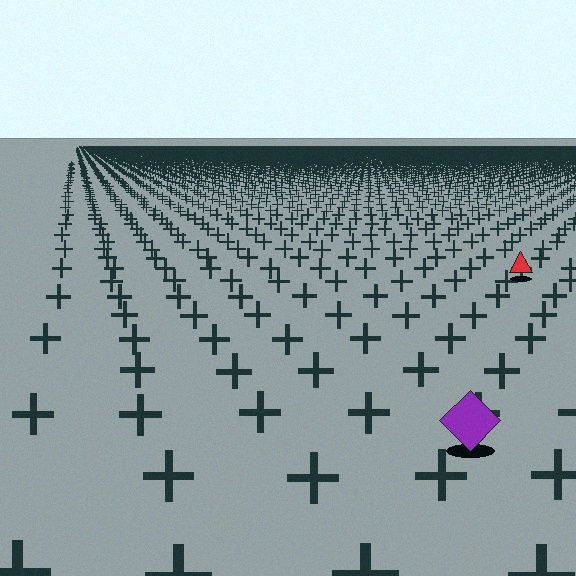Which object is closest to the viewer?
The purple diamond is closest. The texture marks near it are larger and more spread out.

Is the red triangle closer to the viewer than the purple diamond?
No. The purple diamond is closer — you can tell from the texture gradient: the ground texture is coarser near it.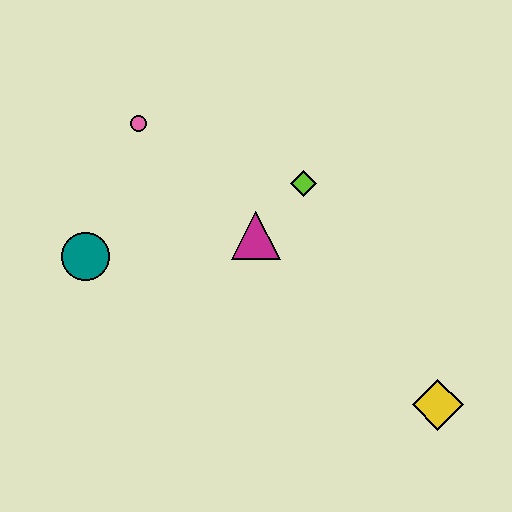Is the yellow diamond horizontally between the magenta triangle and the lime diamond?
No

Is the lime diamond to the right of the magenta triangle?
Yes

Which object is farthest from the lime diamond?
The yellow diamond is farthest from the lime diamond.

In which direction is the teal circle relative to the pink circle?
The teal circle is below the pink circle.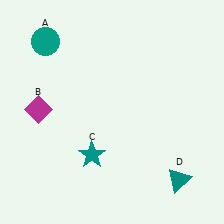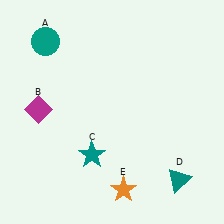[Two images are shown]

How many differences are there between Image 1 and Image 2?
There is 1 difference between the two images.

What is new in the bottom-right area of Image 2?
An orange star (E) was added in the bottom-right area of Image 2.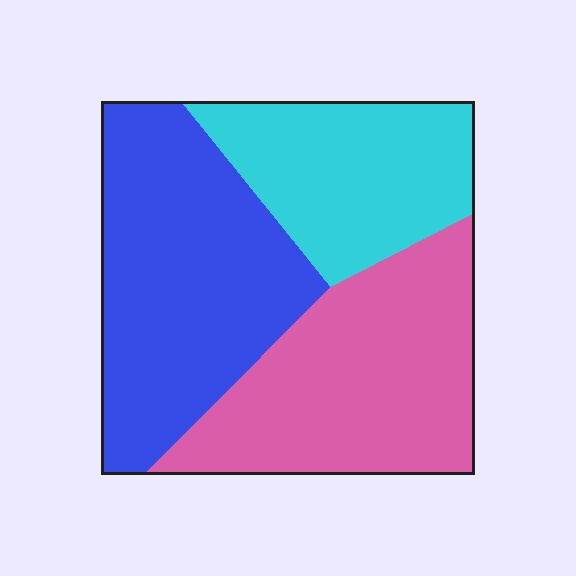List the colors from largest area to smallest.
From largest to smallest: blue, pink, cyan.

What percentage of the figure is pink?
Pink takes up about three eighths (3/8) of the figure.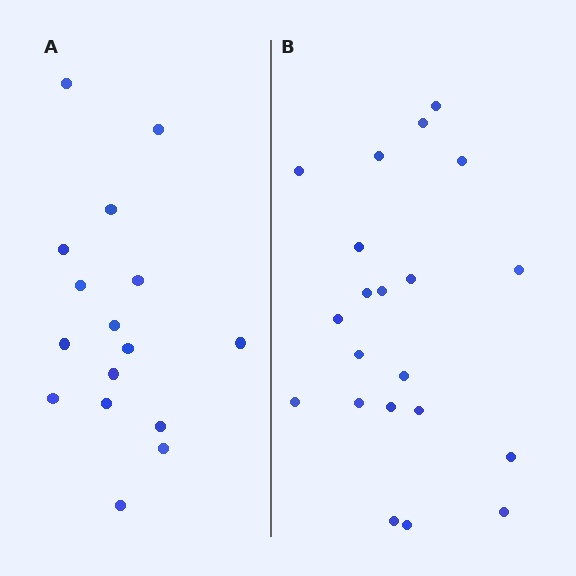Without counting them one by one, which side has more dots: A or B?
Region B (the right region) has more dots.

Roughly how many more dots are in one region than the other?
Region B has about 5 more dots than region A.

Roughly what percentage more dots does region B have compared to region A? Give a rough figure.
About 30% more.